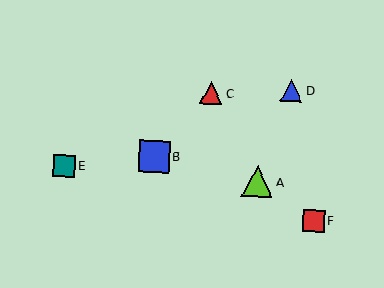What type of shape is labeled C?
Shape C is a red triangle.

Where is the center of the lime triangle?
The center of the lime triangle is at (257, 182).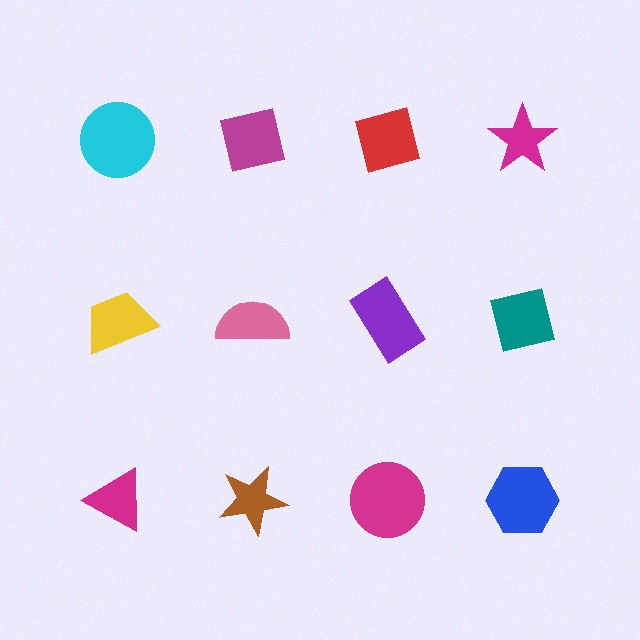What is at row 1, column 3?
A red square.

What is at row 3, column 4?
A blue hexagon.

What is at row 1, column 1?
A cyan circle.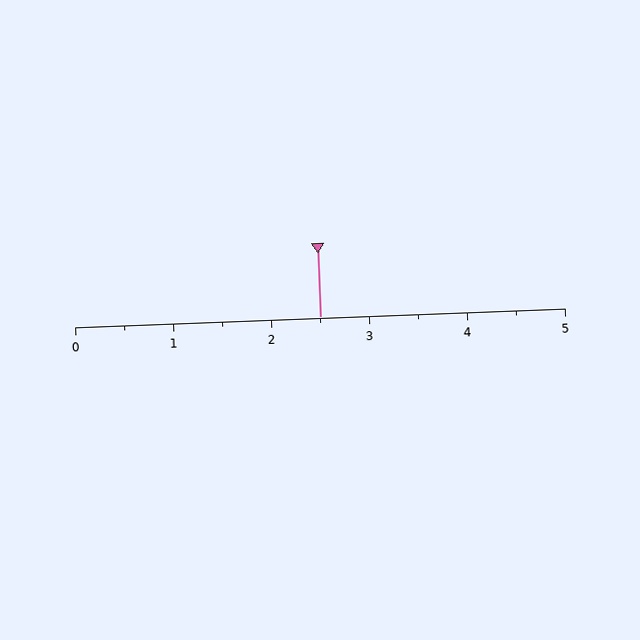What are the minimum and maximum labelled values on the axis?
The axis runs from 0 to 5.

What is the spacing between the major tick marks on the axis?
The major ticks are spaced 1 apart.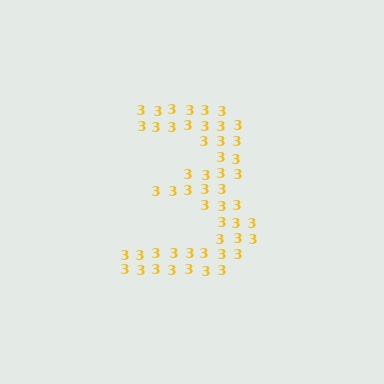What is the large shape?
The large shape is the digit 3.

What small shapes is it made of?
It is made of small digit 3's.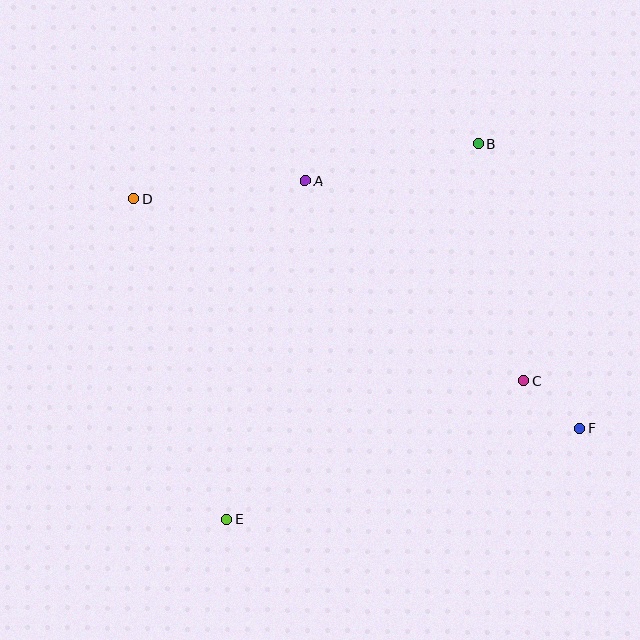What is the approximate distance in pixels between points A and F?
The distance between A and F is approximately 369 pixels.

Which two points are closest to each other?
Points C and F are closest to each other.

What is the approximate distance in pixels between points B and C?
The distance between B and C is approximately 242 pixels.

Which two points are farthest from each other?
Points D and F are farthest from each other.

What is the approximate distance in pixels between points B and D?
The distance between B and D is approximately 348 pixels.